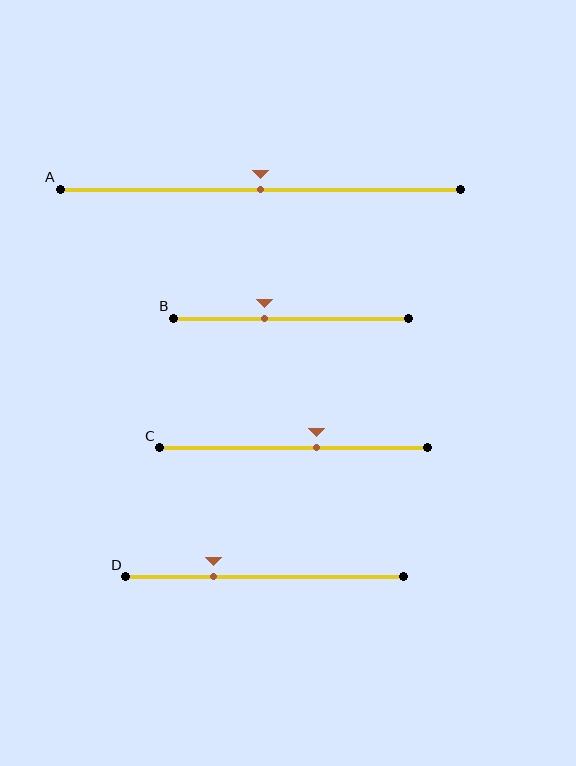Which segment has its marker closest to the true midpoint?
Segment A has its marker closest to the true midpoint.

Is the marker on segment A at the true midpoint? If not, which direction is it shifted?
Yes, the marker on segment A is at the true midpoint.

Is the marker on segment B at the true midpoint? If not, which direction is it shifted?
No, the marker on segment B is shifted to the left by about 11% of the segment length.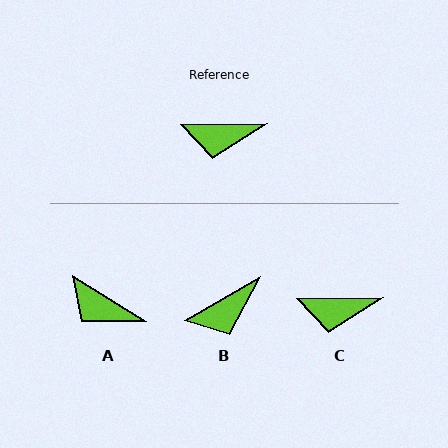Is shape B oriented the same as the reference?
No, it is off by about 29 degrees.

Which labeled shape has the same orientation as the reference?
C.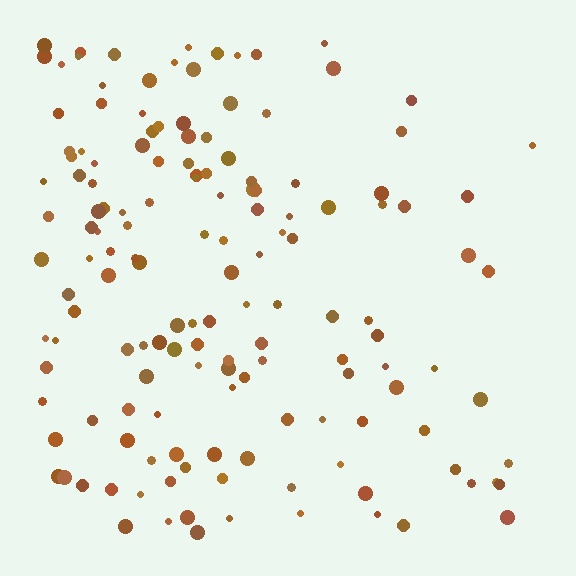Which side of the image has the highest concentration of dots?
The left.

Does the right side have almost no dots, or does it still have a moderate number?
Still a moderate number, just noticeably fewer than the left.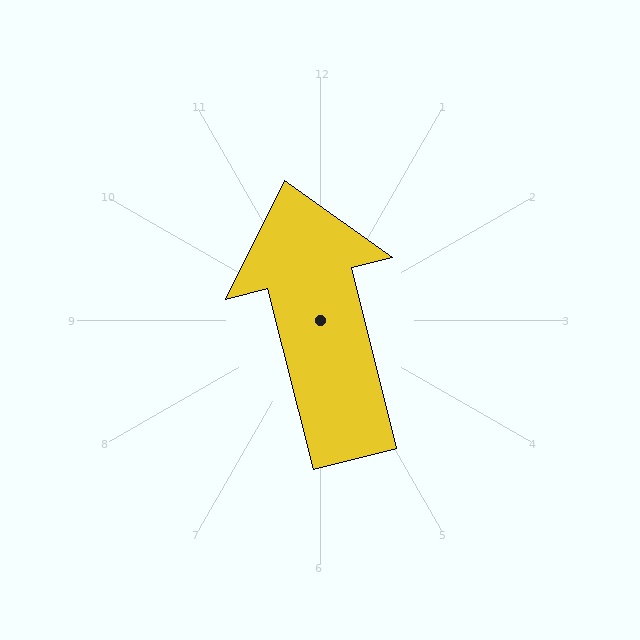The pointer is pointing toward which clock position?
Roughly 12 o'clock.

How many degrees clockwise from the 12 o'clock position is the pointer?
Approximately 346 degrees.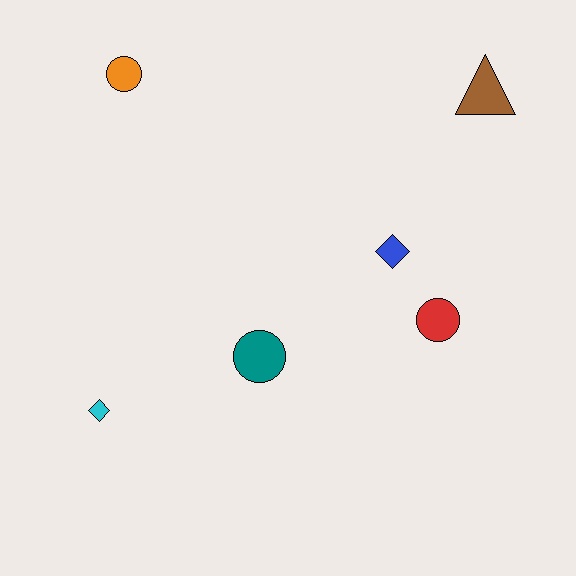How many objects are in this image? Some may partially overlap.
There are 6 objects.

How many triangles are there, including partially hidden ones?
There is 1 triangle.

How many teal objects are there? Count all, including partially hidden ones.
There is 1 teal object.